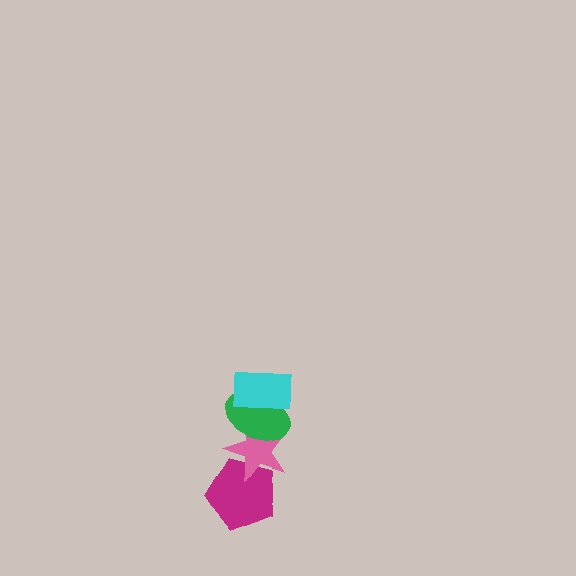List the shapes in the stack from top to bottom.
From top to bottom: the cyan rectangle, the green ellipse, the pink star, the magenta pentagon.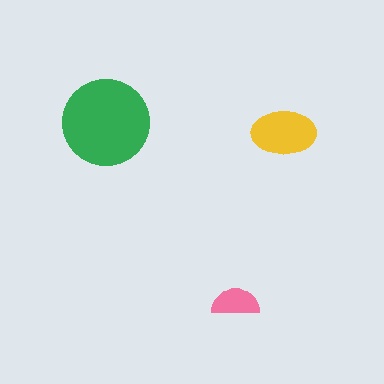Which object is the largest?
The green circle.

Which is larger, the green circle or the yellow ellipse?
The green circle.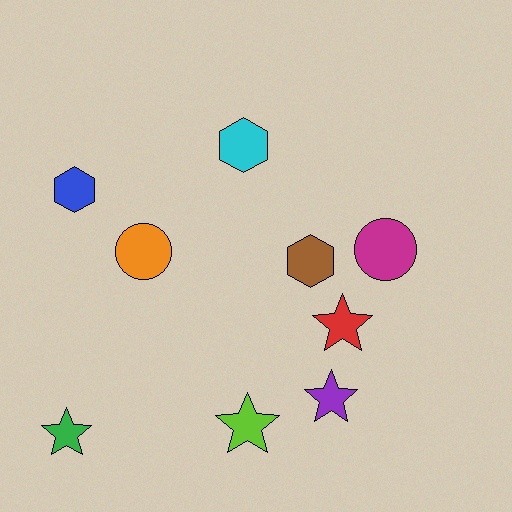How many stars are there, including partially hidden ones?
There are 4 stars.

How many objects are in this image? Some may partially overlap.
There are 9 objects.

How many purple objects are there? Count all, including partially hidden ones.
There is 1 purple object.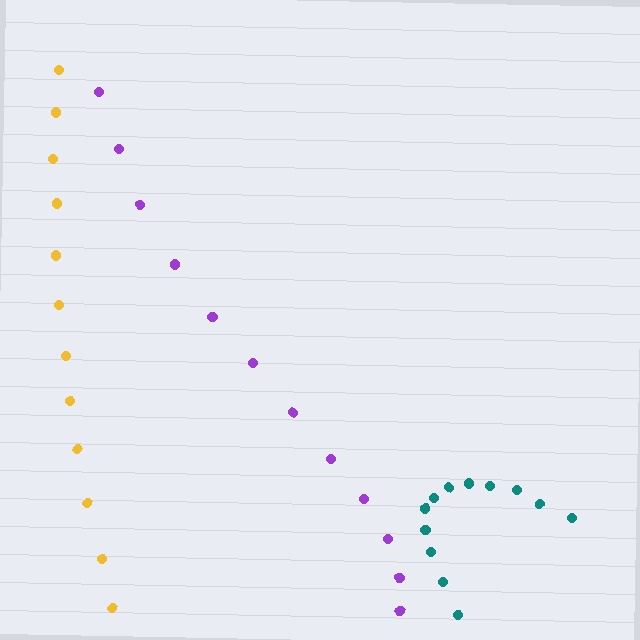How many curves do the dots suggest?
There are 3 distinct paths.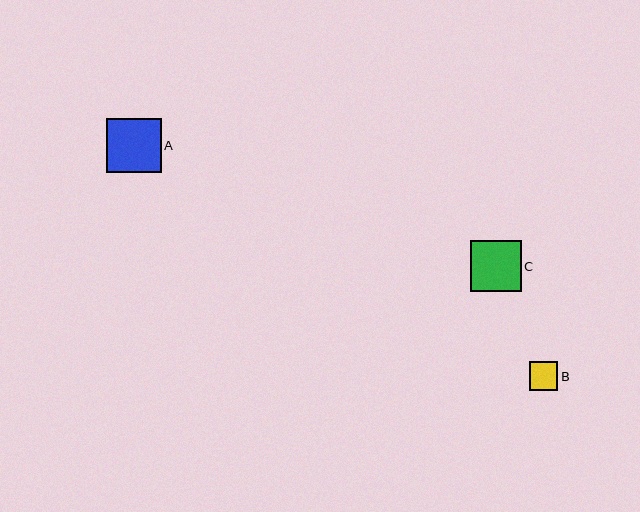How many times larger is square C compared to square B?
Square C is approximately 1.8 times the size of square B.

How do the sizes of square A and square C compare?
Square A and square C are approximately the same size.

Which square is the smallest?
Square B is the smallest with a size of approximately 29 pixels.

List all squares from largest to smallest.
From largest to smallest: A, C, B.